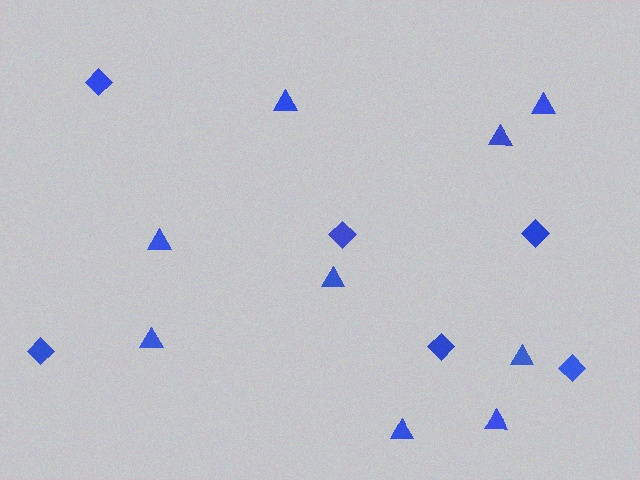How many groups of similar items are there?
There are 2 groups: one group of diamonds (6) and one group of triangles (9).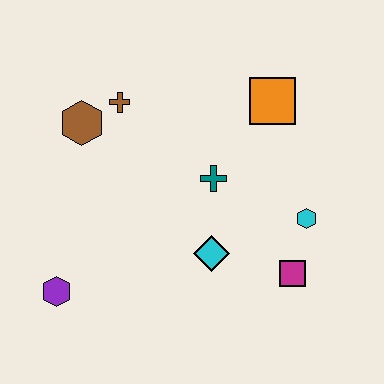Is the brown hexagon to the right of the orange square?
No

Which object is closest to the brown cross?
The brown hexagon is closest to the brown cross.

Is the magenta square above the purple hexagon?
Yes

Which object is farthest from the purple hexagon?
The orange square is farthest from the purple hexagon.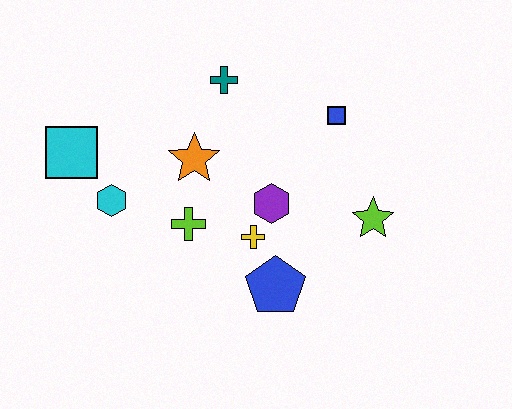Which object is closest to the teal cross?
The orange star is closest to the teal cross.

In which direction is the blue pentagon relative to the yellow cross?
The blue pentagon is below the yellow cross.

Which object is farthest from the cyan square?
The lime star is farthest from the cyan square.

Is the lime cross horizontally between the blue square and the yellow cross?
No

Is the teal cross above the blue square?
Yes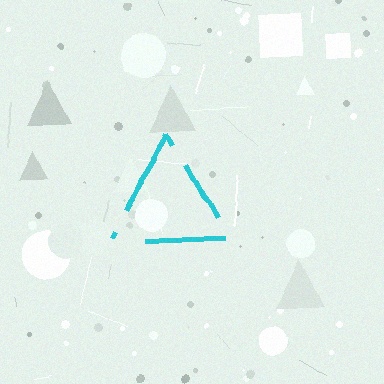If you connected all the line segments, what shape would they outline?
They would outline a triangle.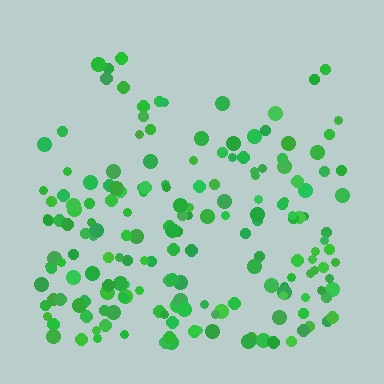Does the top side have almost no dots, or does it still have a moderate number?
Still a moderate number, just noticeably fewer than the bottom.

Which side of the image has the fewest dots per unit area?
The top.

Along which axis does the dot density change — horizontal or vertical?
Vertical.